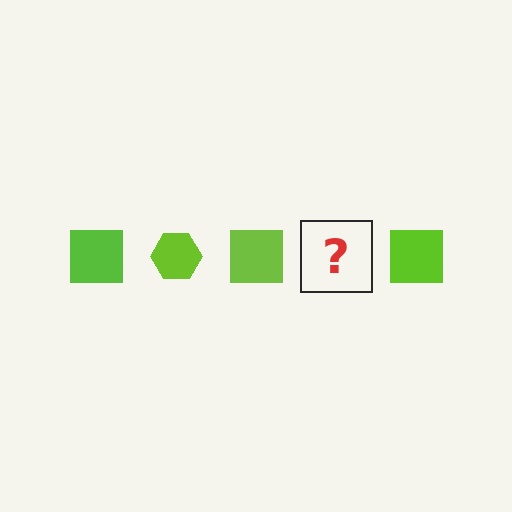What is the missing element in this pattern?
The missing element is a lime hexagon.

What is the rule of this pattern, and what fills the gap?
The rule is that the pattern cycles through square, hexagon shapes in lime. The gap should be filled with a lime hexagon.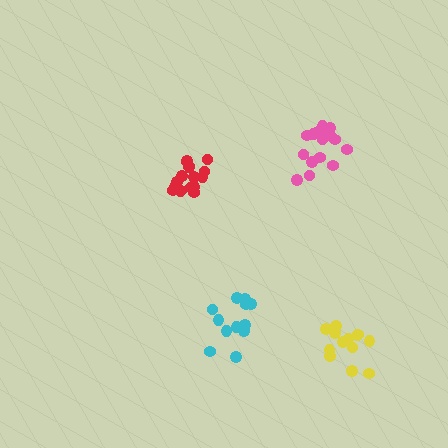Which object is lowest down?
The yellow cluster is bottommost.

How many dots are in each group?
Group 1: 17 dots, Group 2: 17 dots, Group 3: 12 dots, Group 4: 13 dots (59 total).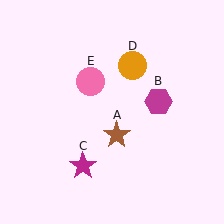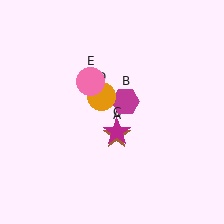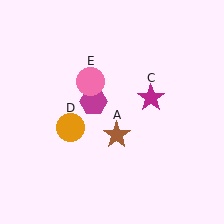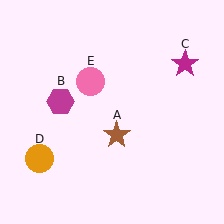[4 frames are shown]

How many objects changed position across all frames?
3 objects changed position: magenta hexagon (object B), magenta star (object C), orange circle (object D).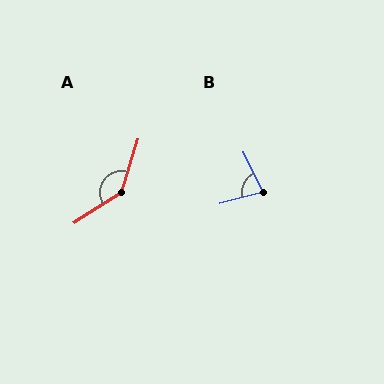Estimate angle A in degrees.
Approximately 139 degrees.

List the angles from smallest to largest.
B (79°), A (139°).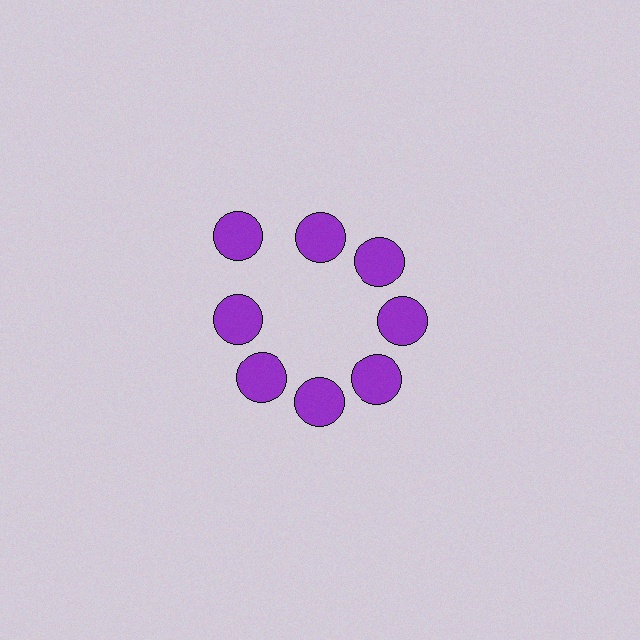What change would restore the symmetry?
The symmetry would be restored by moving it inward, back onto the ring so that all 8 circles sit at equal angles and equal distance from the center.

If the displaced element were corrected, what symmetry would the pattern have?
It would have 8-fold rotational symmetry — the pattern would map onto itself every 45 degrees.